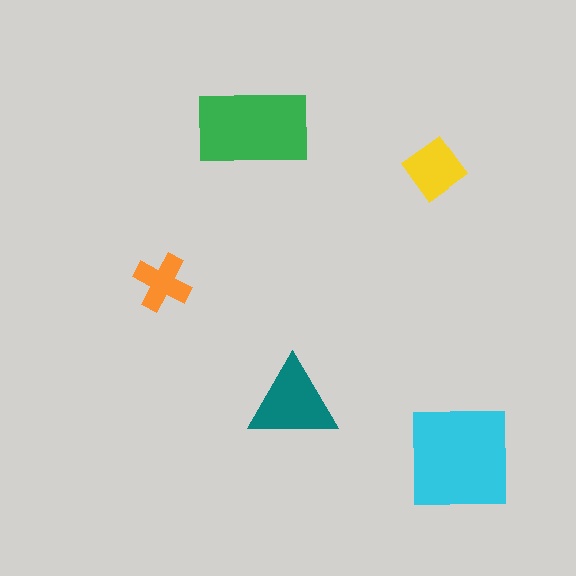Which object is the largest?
The cyan square.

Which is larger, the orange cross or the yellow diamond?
The yellow diamond.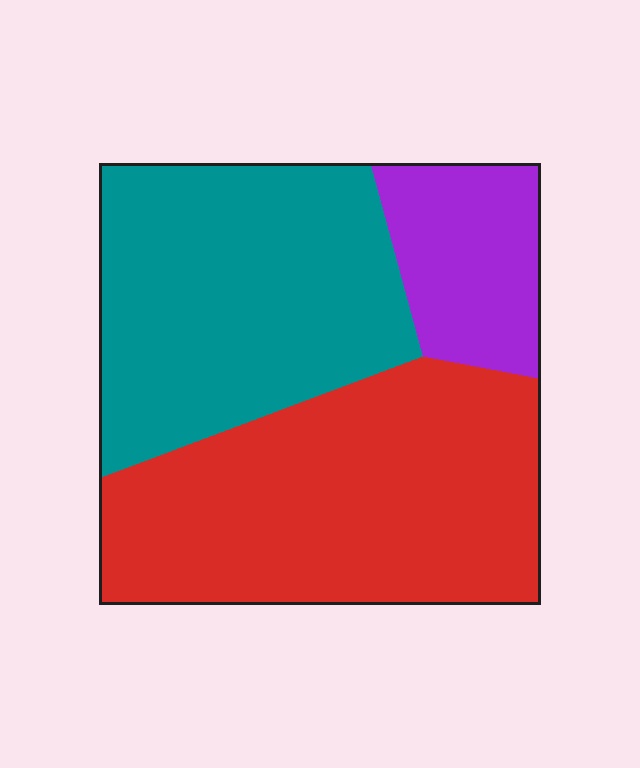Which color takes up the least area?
Purple, at roughly 15%.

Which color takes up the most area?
Red, at roughly 45%.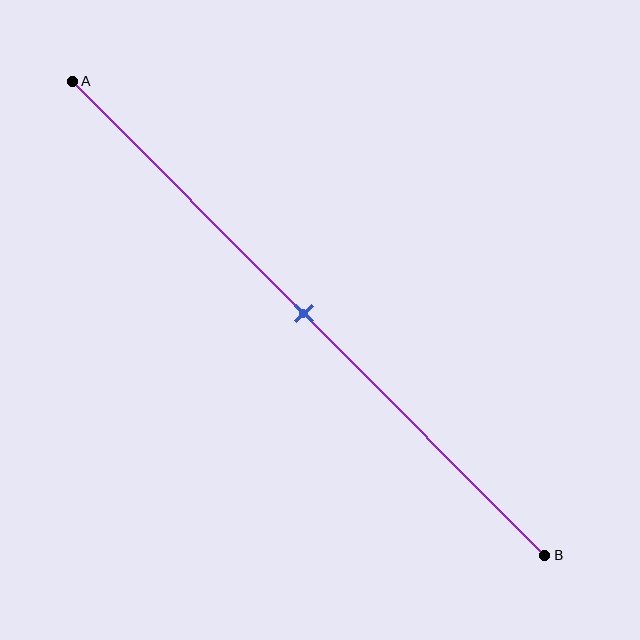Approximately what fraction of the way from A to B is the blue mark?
The blue mark is approximately 50% of the way from A to B.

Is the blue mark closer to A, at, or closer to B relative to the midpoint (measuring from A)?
The blue mark is approximately at the midpoint of segment AB.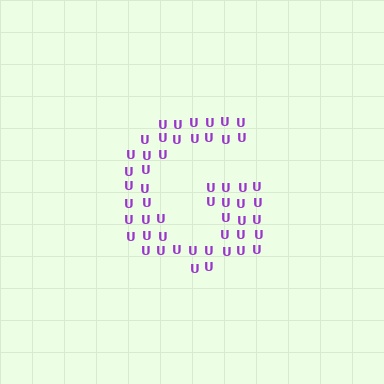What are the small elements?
The small elements are letter U's.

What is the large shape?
The large shape is the letter G.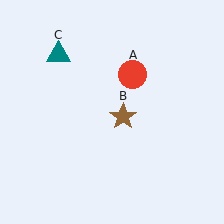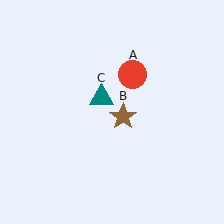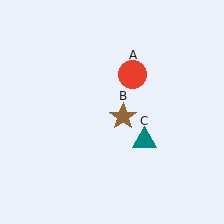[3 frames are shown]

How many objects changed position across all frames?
1 object changed position: teal triangle (object C).